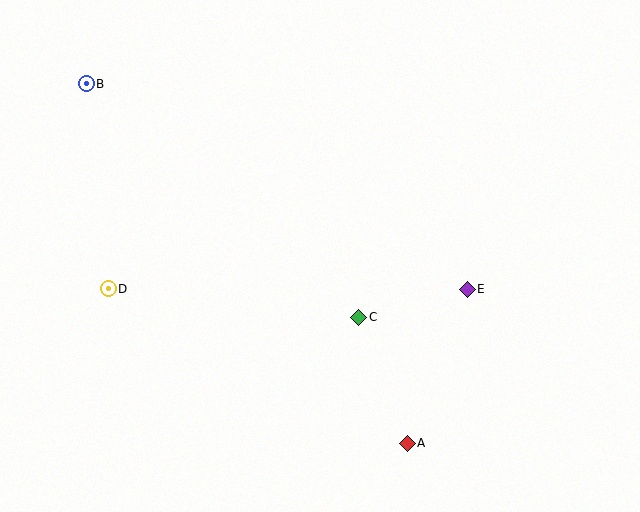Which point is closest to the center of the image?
Point C at (359, 317) is closest to the center.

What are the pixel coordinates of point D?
Point D is at (108, 289).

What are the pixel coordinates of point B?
Point B is at (86, 84).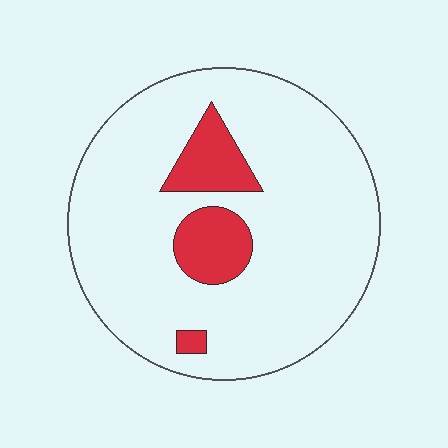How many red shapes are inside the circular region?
3.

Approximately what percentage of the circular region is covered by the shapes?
Approximately 15%.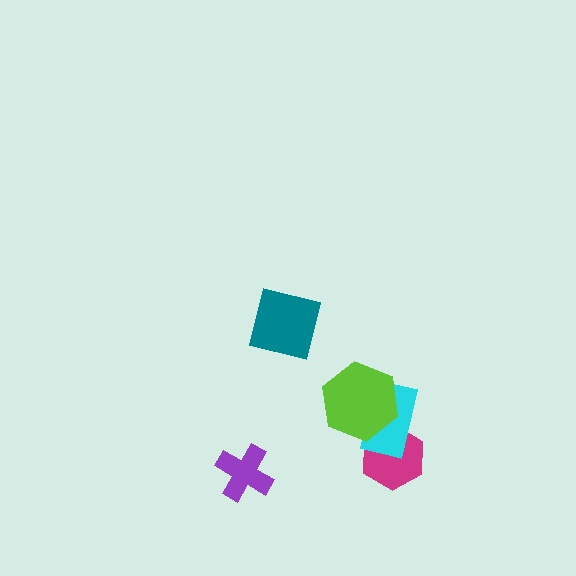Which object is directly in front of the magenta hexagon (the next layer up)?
The cyan rectangle is directly in front of the magenta hexagon.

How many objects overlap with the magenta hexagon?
2 objects overlap with the magenta hexagon.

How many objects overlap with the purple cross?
0 objects overlap with the purple cross.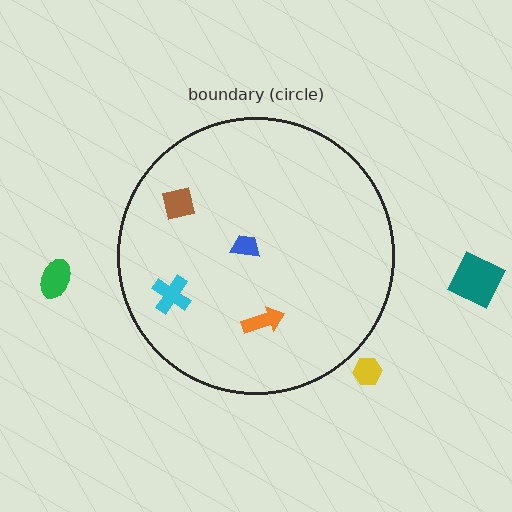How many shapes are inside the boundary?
4 inside, 3 outside.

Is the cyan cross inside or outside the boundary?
Inside.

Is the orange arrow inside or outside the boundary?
Inside.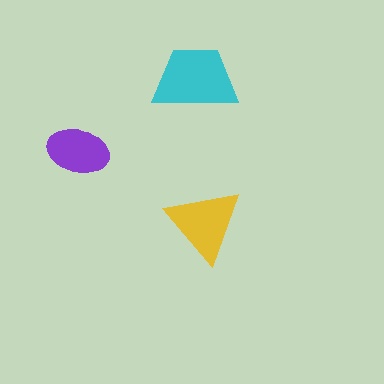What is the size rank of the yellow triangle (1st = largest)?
2nd.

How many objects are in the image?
There are 3 objects in the image.